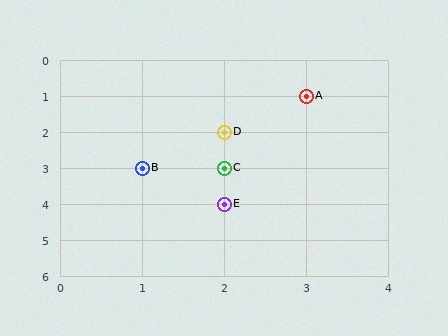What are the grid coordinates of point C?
Point C is at grid coordinates (2, 3).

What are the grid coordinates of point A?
Point A is at grid coordinates (3, 1).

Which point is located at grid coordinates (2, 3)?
Point C is at (2, 3).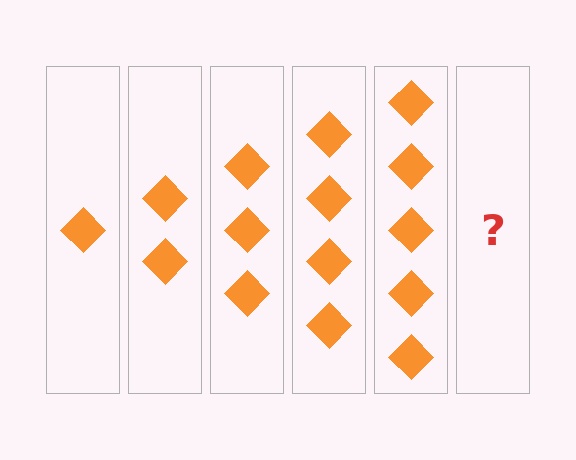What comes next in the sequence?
The next element should be 6 diamonds.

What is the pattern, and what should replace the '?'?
The pattern is that each step adds one more diamond. The '?' should be 6 diamonds.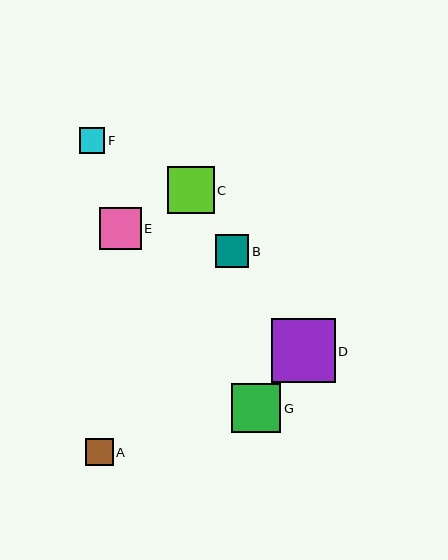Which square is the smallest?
Square F is the smallest with a size of approximately 26 pixels.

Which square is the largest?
Square D is the largest with a size of approximately 64 pixels.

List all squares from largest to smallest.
From largest to smallest: D, G, C, E, B, A, F.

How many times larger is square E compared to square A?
Square E is approximately 1.5 times the size of square A.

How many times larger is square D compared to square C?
Square D is approximately 1.4 times the size of square C.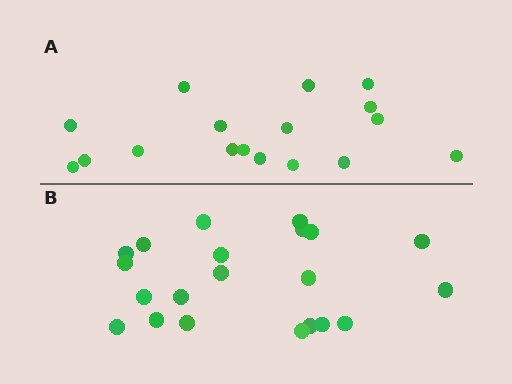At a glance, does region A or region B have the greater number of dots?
Region B (the bottom region) has more dots.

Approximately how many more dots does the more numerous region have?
Region B has about 4 more dots than region A.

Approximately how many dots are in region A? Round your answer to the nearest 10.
About 20 dots. (The exact count is 17, which rounds to 20.)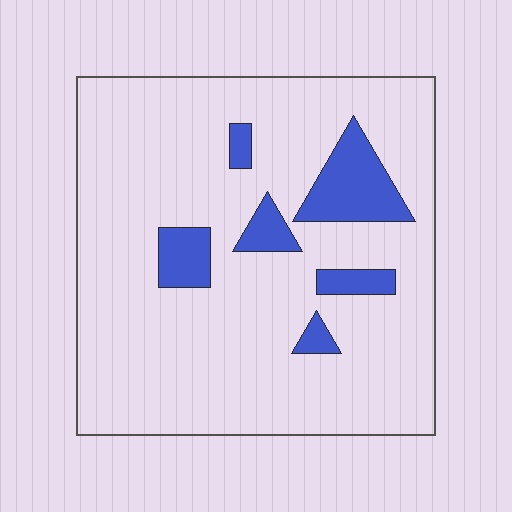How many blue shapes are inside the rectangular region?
6.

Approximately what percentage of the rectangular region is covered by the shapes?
Approximately 15%.